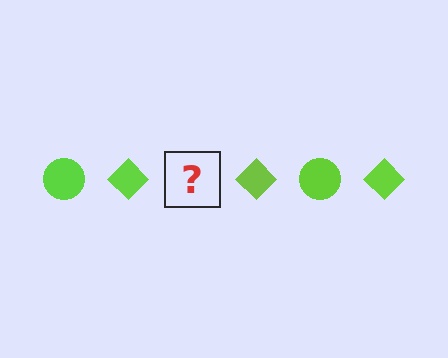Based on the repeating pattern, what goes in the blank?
The blank should be a lime circle.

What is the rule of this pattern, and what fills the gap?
The rule is that the pattern cycles through circle, diamond shapes in lime. The gap should be filled with a lime circle.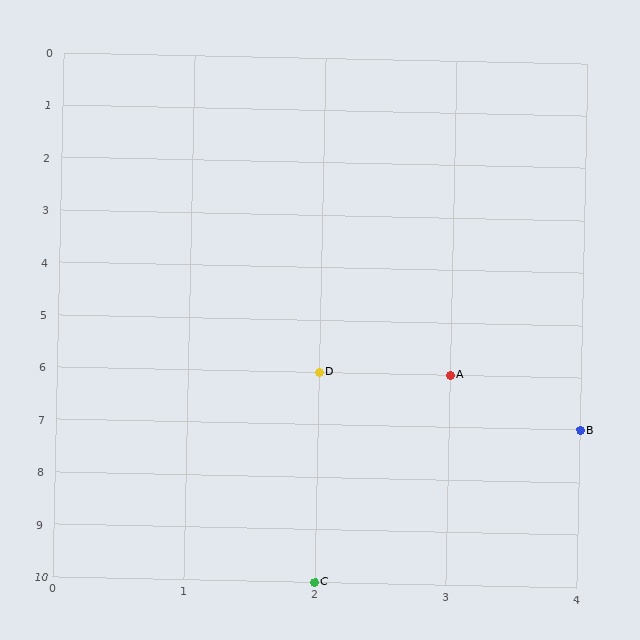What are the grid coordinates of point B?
Point B is at grid coordinates (4, 7).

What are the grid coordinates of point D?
Point D is at grid coordinates (2, 6).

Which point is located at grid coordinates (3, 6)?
Point A is at (3, 6).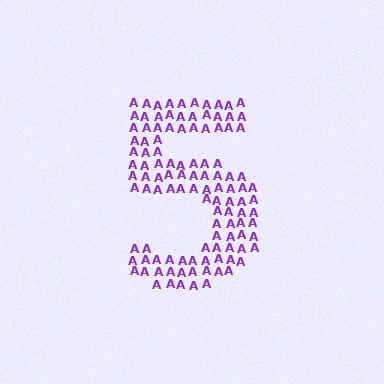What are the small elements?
The small elements are letter A's.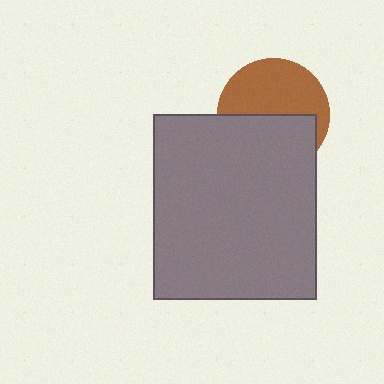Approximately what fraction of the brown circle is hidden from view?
Roughly 48% of the brown circle is hidden behind the gray rectangle.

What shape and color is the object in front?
The object in front is a gray rectangle.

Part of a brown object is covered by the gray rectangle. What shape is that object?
It is a circle.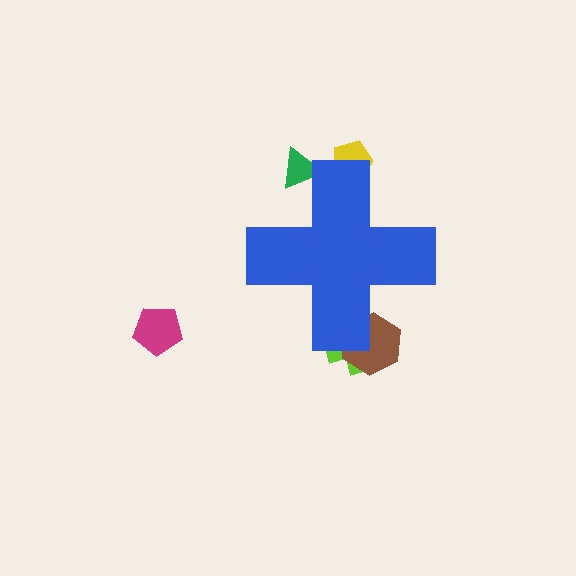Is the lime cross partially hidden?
Yes, the lime cross is partially hidden behind the blue cross.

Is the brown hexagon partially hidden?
Yes, the brown hexagon is partially hidden behind the blue cross.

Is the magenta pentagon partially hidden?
No, the magenta pentagon is fully visible.